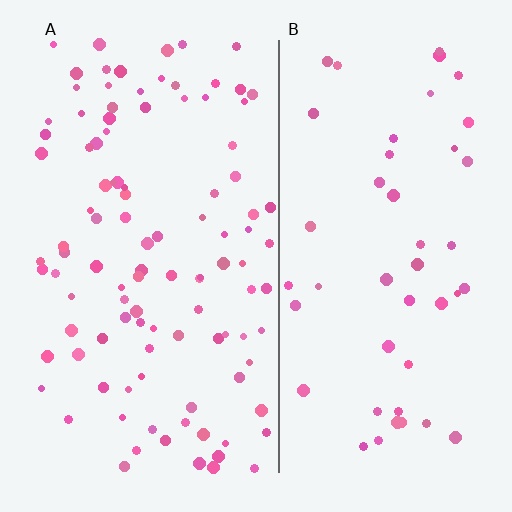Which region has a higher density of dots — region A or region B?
A (the left).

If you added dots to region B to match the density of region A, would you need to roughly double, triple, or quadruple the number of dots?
Approximately double.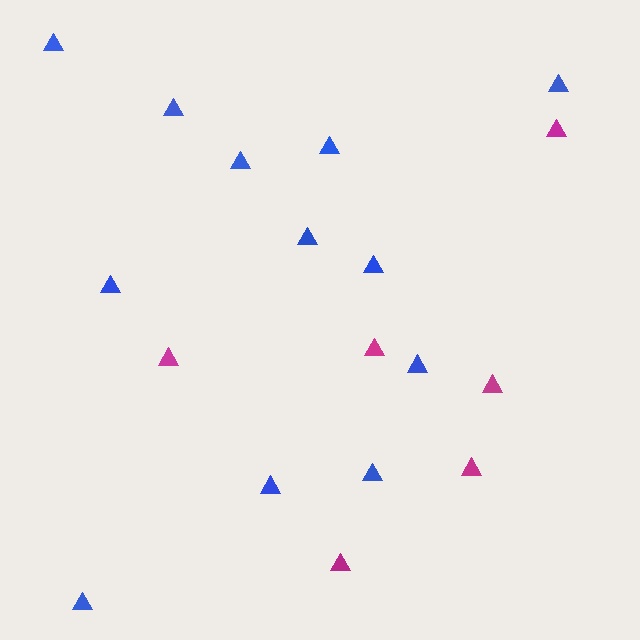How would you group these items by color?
There are 2 groups: one group of magenta triangles (6) and one group of blue triangles (12).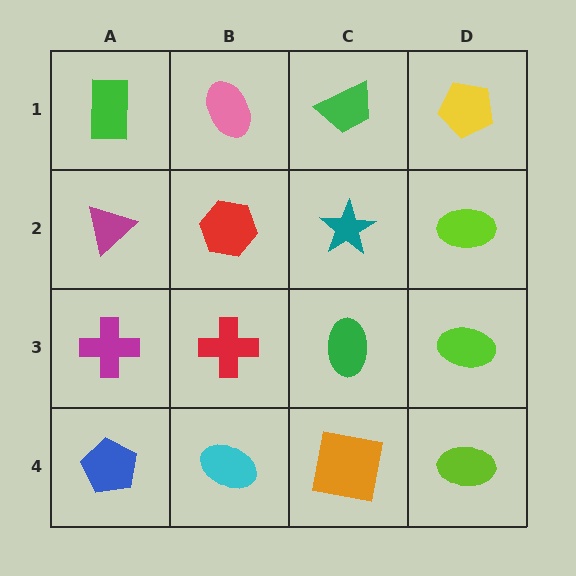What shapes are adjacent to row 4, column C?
A green ellipse (row 3, column C), a cyan ellipse (row 4, column B), a lime ellipse (row 4, column D).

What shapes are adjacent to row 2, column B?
A pink ellipse (row 1, column B), a red cross (row 3, column B), a magenta triangle (row 2, column A), a teal star (row 2, column C).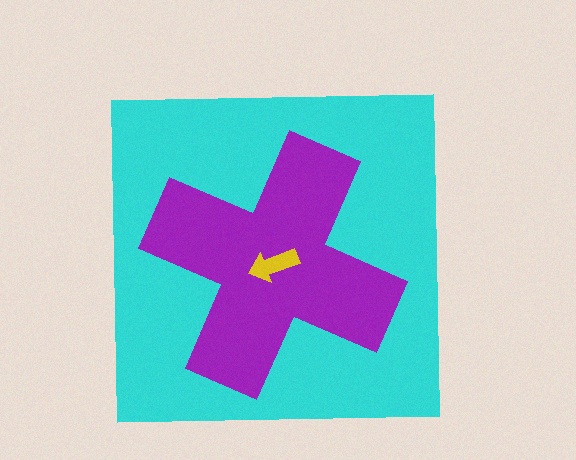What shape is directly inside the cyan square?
The purple cross.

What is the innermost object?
The yellow arrow.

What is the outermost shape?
The cyan square.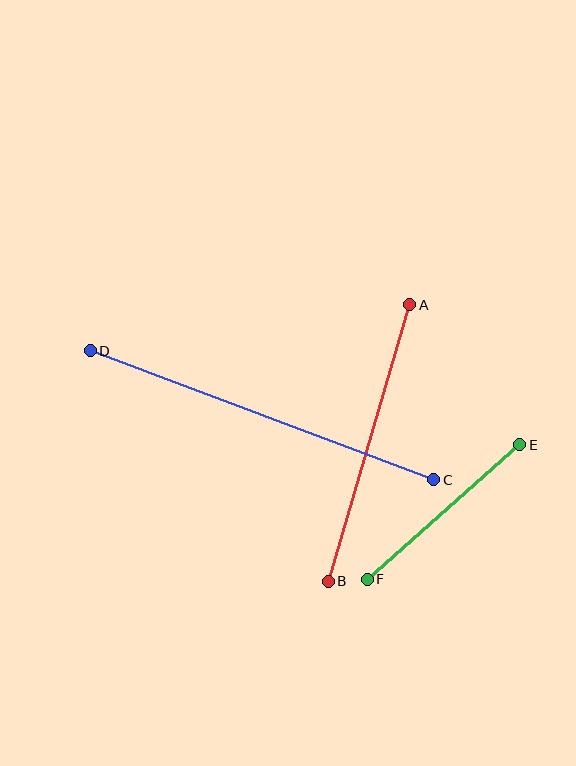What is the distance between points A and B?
The distance is approximately 288 pixels.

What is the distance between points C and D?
The distance is approximately 367 pixels.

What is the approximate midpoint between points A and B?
The midpoint is at approximately (369, 443) pixels.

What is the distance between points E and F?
The distance is approximately 203 pixels.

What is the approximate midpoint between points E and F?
The midpoint is at approximately (444, 512) pixels.